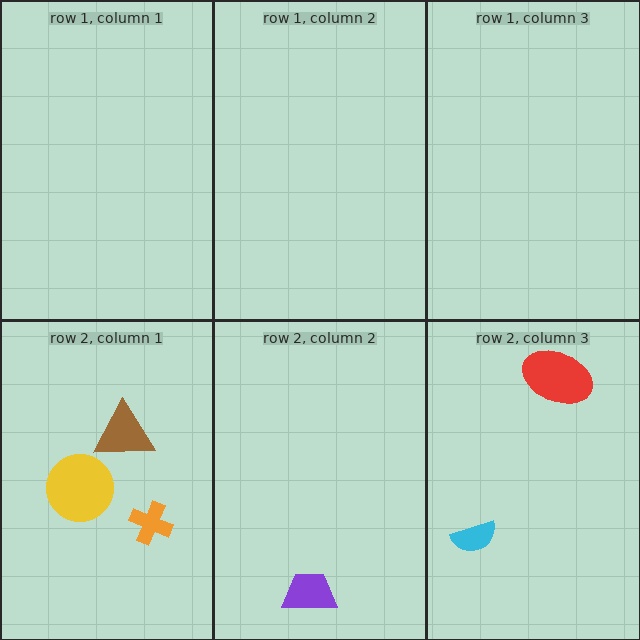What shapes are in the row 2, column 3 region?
The cyan semicircle, the red ellipse.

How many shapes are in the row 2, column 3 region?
2.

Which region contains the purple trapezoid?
The row 2, column 2 region.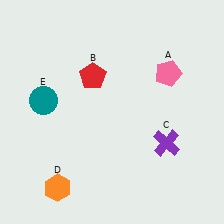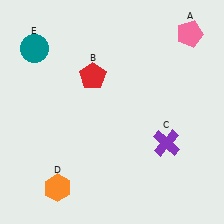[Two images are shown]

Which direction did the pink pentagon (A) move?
The pink pentagon (A) moved up.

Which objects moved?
The objects that moved are: the pink pentagon (A), the teal circle (E).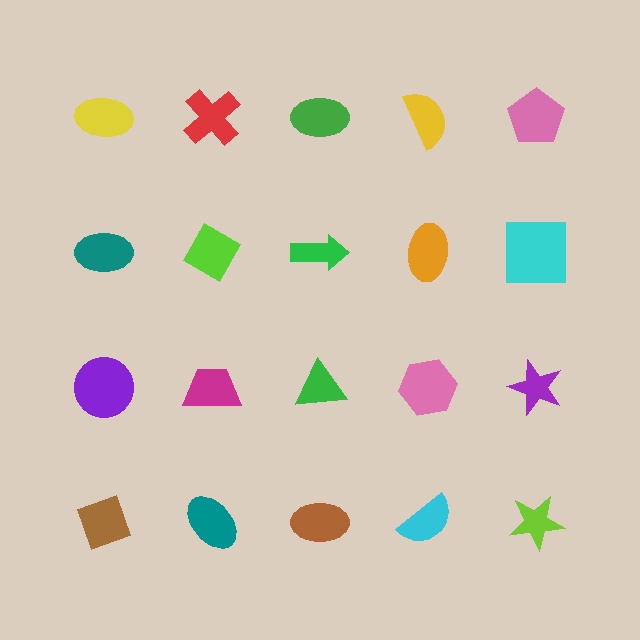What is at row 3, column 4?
A pink hexagon.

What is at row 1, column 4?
A yellow semicircle.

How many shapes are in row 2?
5 shapes.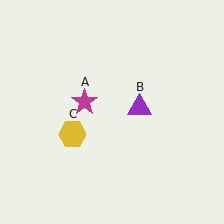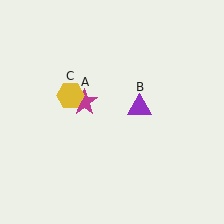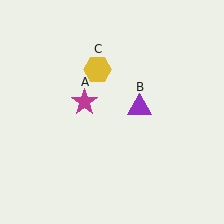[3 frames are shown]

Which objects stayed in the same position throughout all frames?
Magenta star (object A) and purple triangle (object B) remained stationary.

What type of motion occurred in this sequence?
The yellow hexagon (object C) rotated clockwise around the center of the scene.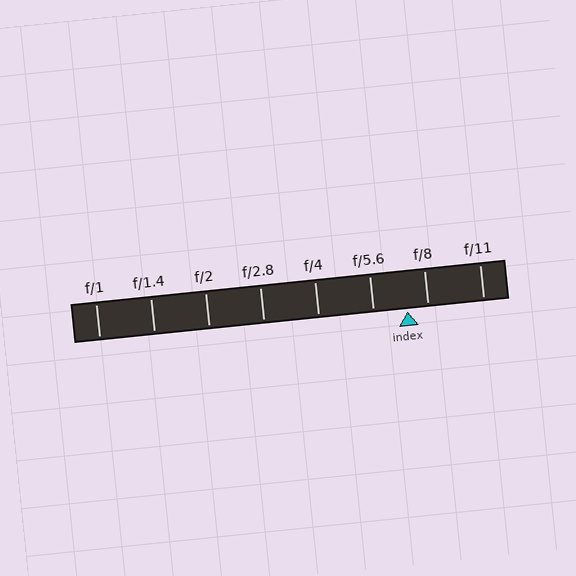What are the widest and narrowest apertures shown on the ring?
The widest aperture shown is f/1 and the narrowest is f/11.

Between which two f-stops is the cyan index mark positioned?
The index mark is between f/5.6 and f/8.